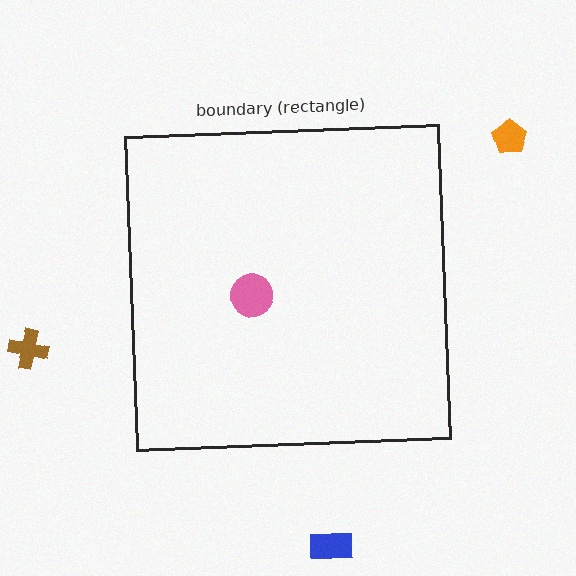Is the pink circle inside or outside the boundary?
Inside.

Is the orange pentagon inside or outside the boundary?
Outside.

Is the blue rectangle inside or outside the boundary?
Outside.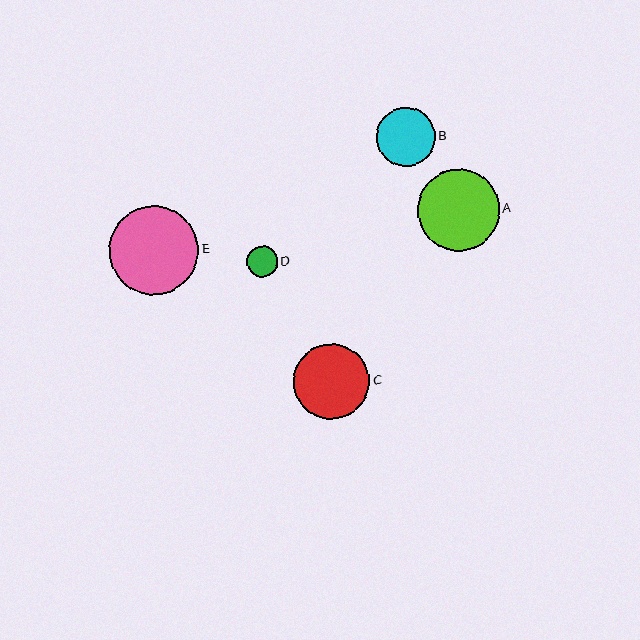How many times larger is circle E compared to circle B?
Circle E is approximately 1.5 times the size of circle B.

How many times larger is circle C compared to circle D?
Circle C is approximately 2.5 times the size of circle D.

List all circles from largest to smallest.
From largest to smallest: E, A, C, B, D.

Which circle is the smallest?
Circle D is the smallest with a size of approximately 31 pixels.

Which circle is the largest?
Circle E is the largest with a size of approximately 90 pixels.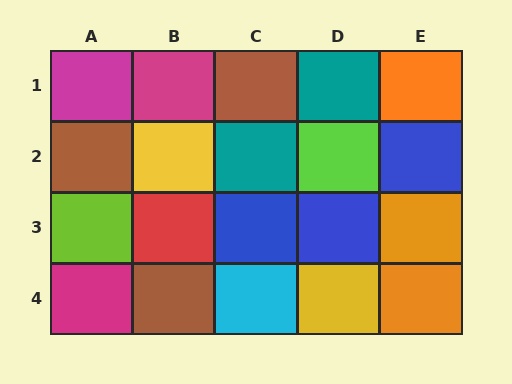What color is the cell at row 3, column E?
Orange.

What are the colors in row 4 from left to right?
Magenta, brown, cyan, yellow, orange.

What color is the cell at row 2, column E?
Blue.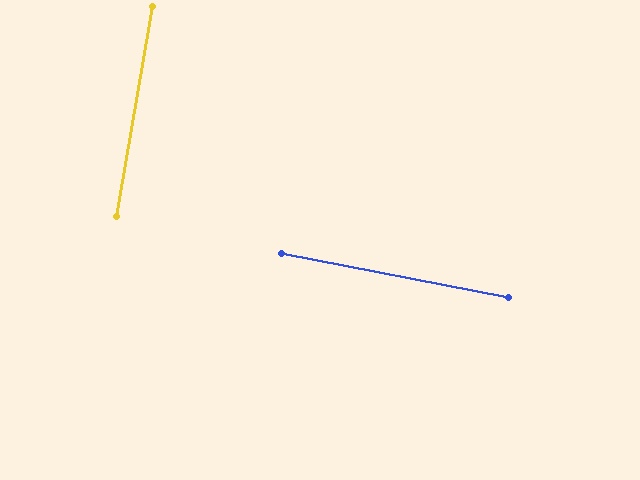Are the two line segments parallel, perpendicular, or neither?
Perpendicular — they meet at approximately 89°.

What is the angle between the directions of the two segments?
Approximately 89 degrees.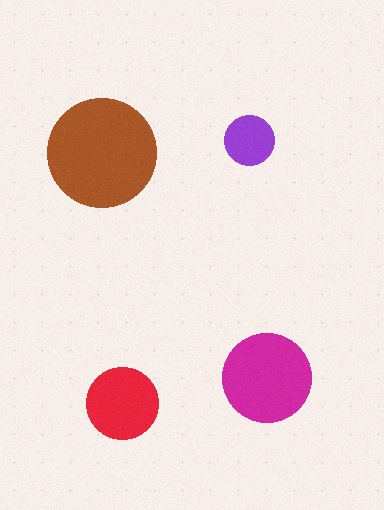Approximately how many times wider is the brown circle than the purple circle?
About 2 times wider.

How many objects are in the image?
There are 4 objects in the image.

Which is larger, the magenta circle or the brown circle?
The brown one.